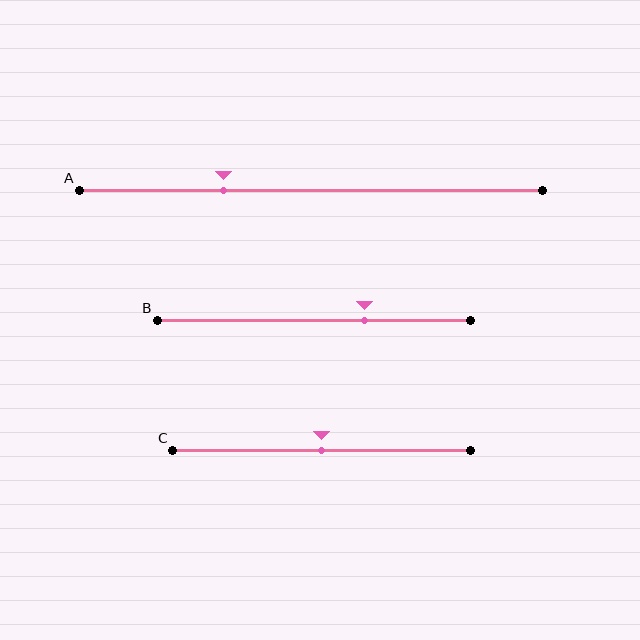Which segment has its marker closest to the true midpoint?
Segment C has its marker closest to the true midpoint.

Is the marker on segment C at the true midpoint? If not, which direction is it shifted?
Yes, the marker on segment C is at the true midpoint.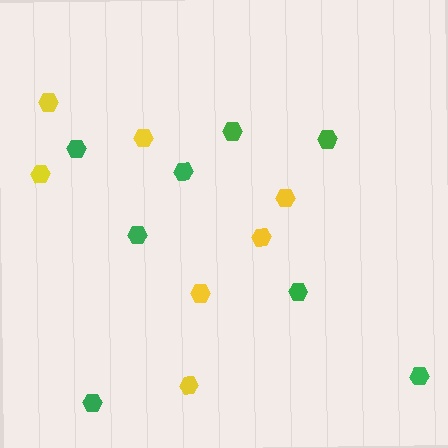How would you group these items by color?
There are 2 groups: one group of green hexagons (8) and one group of yellow hexagons (7).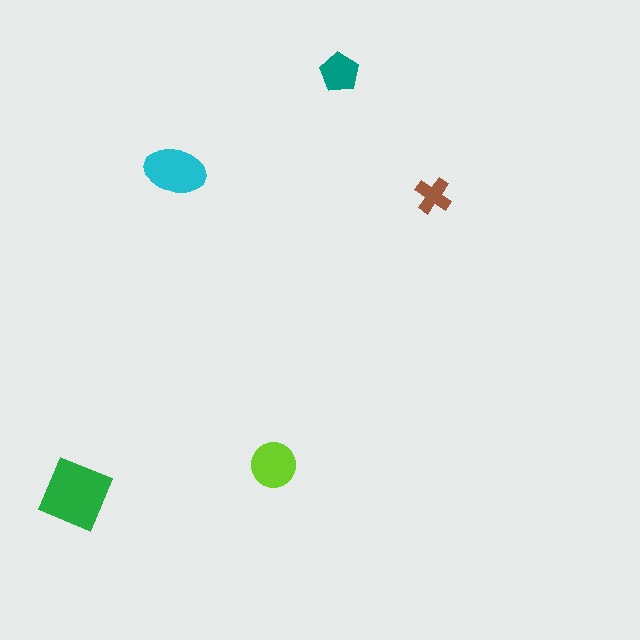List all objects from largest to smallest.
The green diamond, the cyan ellipse, the lime circle, the teal pentagon, the brown cross.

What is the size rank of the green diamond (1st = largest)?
1st.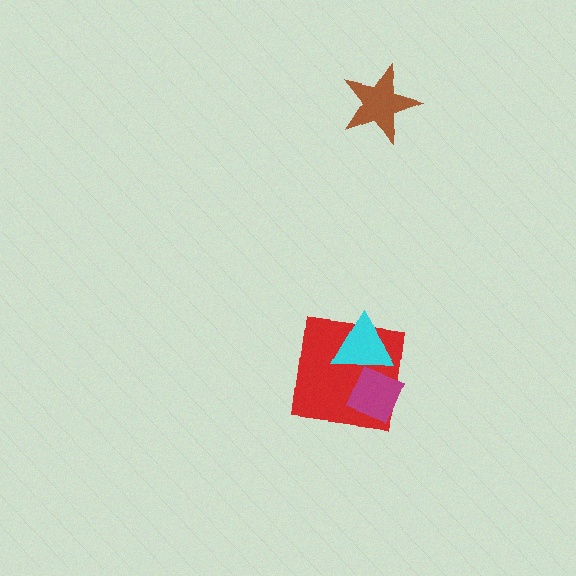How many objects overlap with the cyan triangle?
2 objects overlap with the cyan triangle.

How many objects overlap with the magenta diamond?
2 objects overlap with the magenta diamond.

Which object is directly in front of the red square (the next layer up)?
The cyan triangle is directly in front of the red square.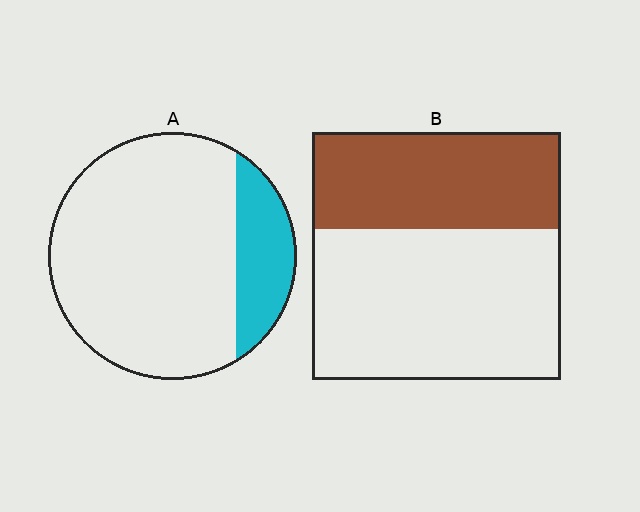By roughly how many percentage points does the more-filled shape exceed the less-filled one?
By roughly 20 percentage points (B over A).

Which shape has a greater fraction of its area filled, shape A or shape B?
Shape B.